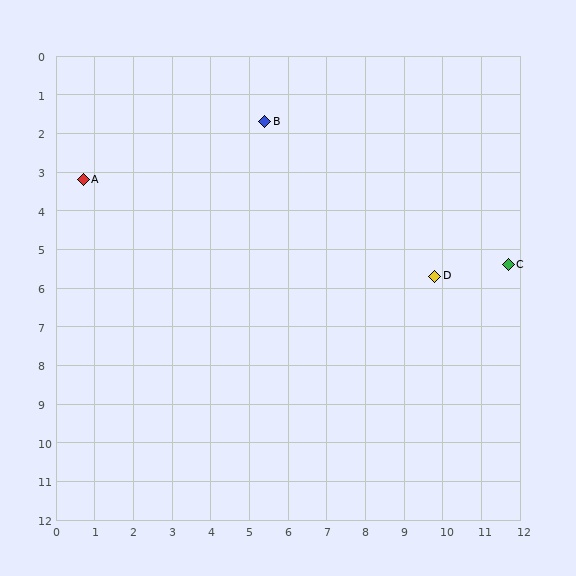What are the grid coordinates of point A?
Point A is at approximately (0.7, 3.2).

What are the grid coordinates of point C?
Point C is at approximately (11.7, 5.4).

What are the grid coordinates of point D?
Point D is at approximately (9.8, 5.7).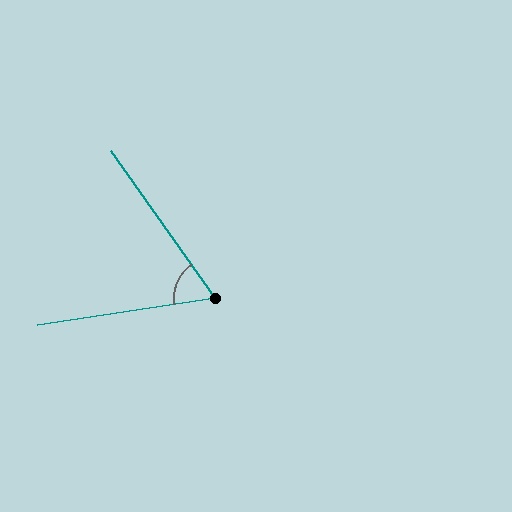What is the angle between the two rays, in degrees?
Approximately 63 degrees.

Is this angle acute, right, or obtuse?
It is acute.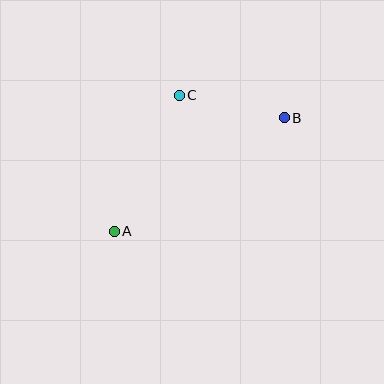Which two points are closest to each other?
Points B and C are closest to each other.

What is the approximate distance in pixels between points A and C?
The distance between A and C is approximately 150 pixels.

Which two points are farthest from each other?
Points A and B are farthest from each other.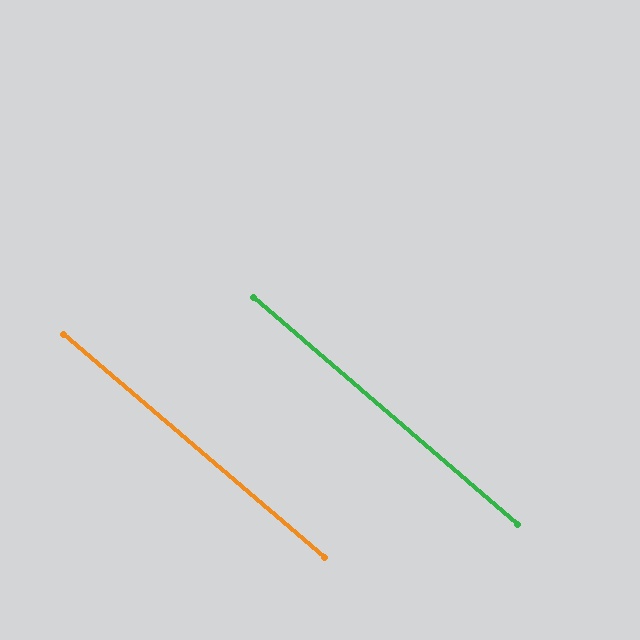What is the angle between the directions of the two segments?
Approximately 0 degrees.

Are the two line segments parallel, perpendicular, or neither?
Parallel — their directions differ by only 0.1°.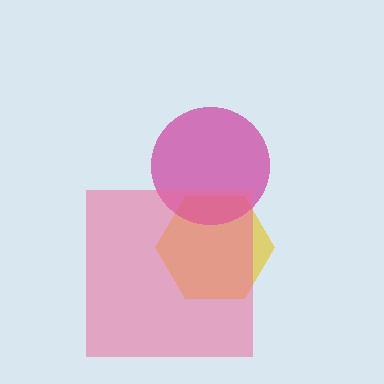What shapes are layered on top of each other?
The layered shapes are: a yellow hexagon, a magenta circle, a pink square.